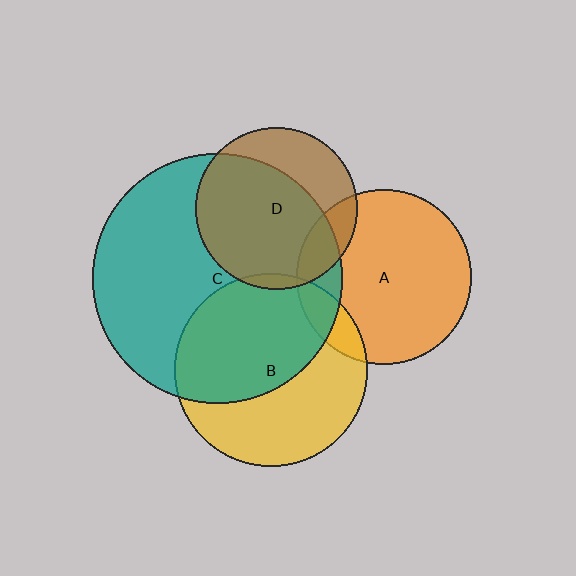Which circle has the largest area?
Circle C (teal).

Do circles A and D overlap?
Yes.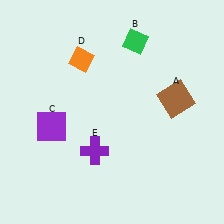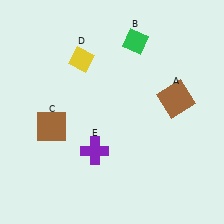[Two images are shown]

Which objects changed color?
C changed from purple to brown. D changed from orange to yellow.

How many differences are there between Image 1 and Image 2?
There are 2 differences between the two images.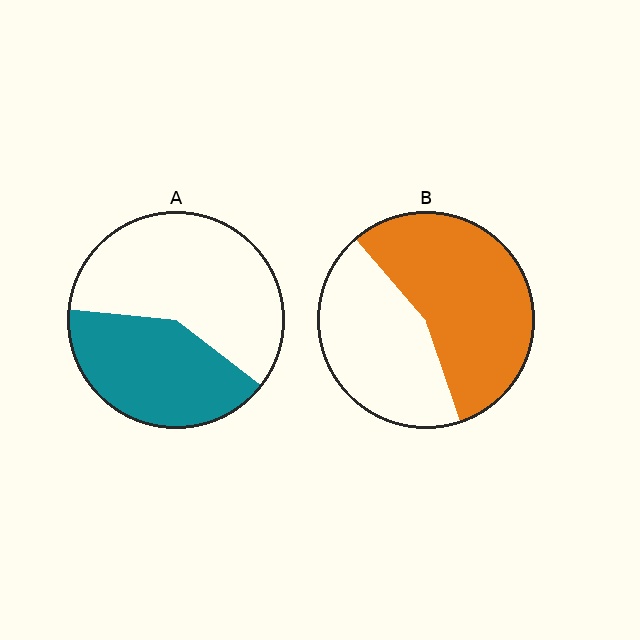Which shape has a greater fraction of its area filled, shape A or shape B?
Shape B.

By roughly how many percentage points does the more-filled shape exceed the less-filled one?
By roughly 15 percentage points (B over A).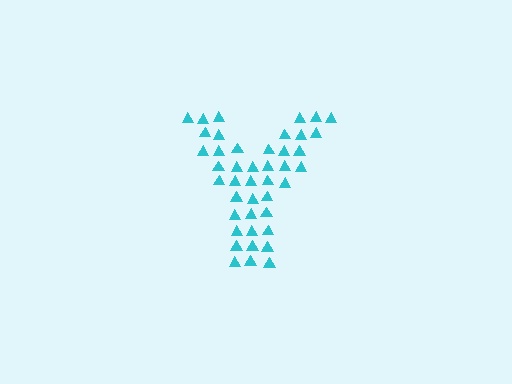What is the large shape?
The large shape is the letter Y.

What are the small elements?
The small elements are triangles.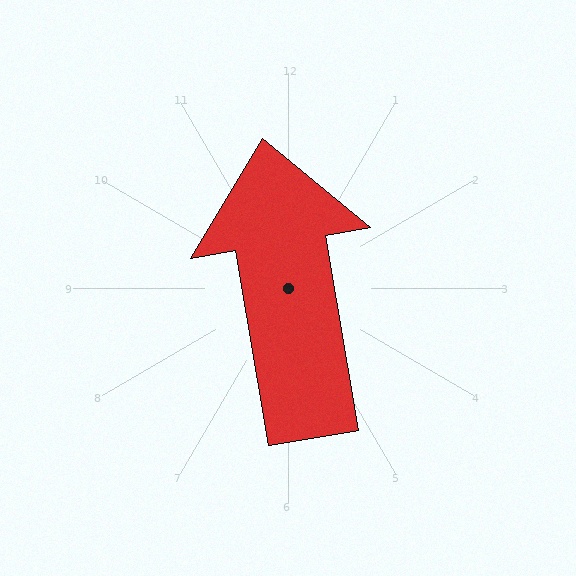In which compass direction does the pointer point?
North.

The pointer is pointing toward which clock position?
Roughly 12 o'clock.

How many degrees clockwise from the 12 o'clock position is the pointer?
Approximately 350 degrees.